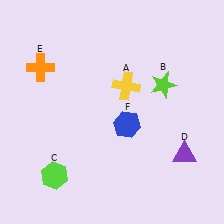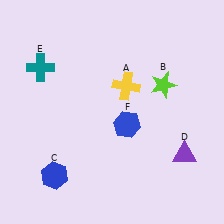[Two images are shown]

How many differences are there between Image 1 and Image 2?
There are 2 differences between the two images.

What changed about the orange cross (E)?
In Image 1, E is orange. In Image 2, it changed to teal.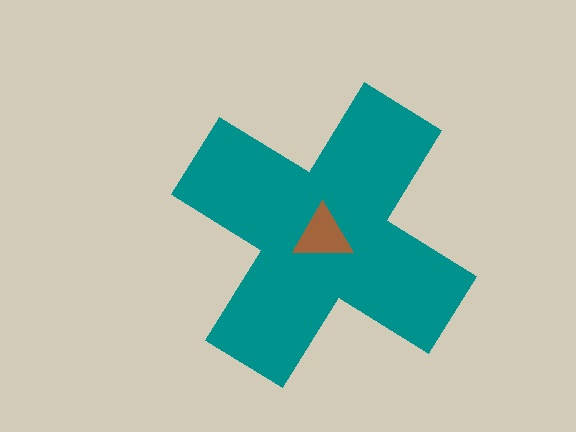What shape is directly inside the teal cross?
The brown triangle.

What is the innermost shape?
The brown triangle.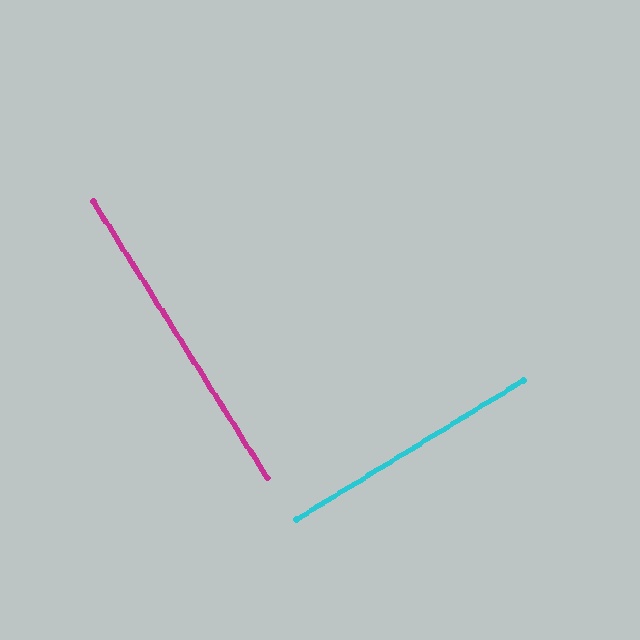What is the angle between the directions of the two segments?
Approximately 89 degrees.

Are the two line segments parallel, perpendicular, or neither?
Perpendicular — they meet at approximately 89°.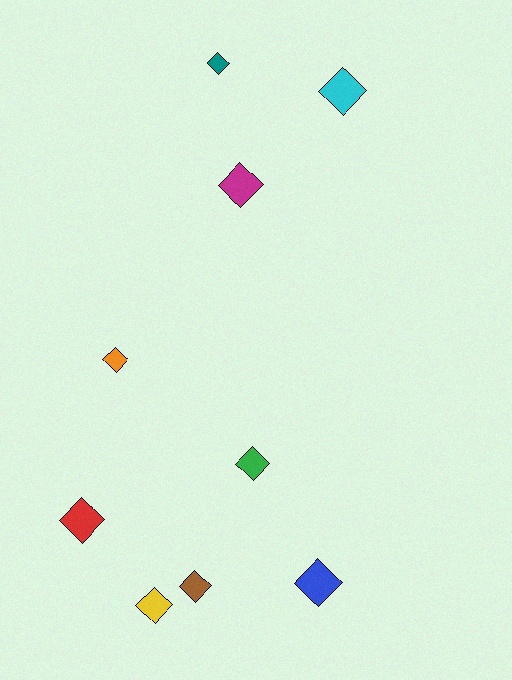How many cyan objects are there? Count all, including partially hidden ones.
There is 1 cyan object.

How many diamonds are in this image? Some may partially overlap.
There are 9 diamonds.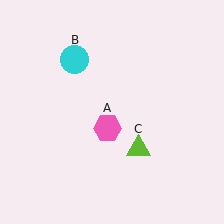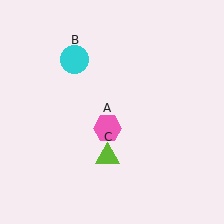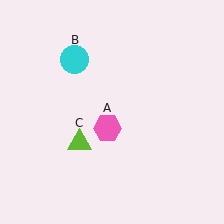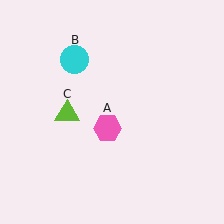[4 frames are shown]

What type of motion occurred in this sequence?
The lime triangle (object C) rotated clockwise around the center of the scene.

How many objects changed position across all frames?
1 object changed position: lime triangle (object C).